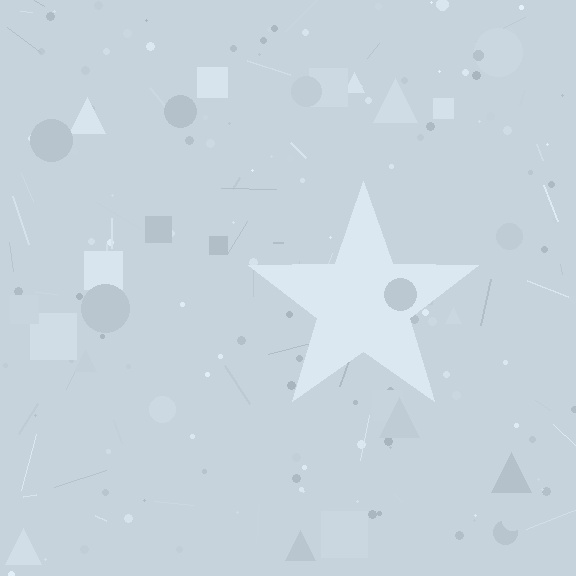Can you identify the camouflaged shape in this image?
The camouflaged shape is a star.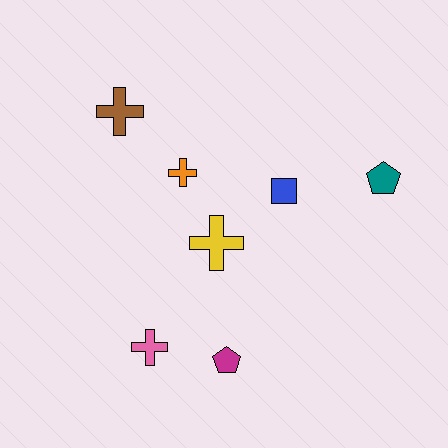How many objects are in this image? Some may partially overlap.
There are 7 objects.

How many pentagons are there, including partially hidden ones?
There are 2 pentagons.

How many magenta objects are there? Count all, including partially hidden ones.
There is 1 magenta object.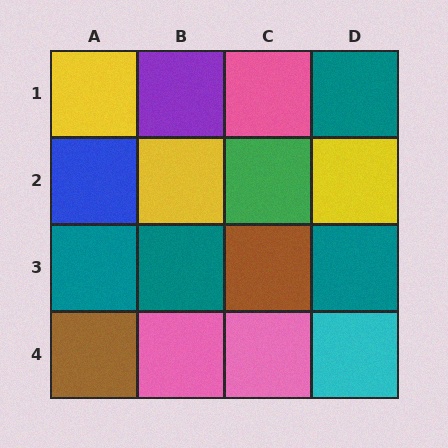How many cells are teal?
4 cells are teal.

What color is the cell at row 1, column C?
Pink.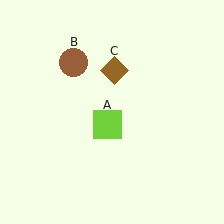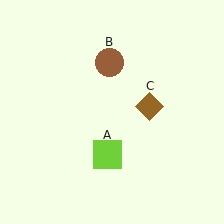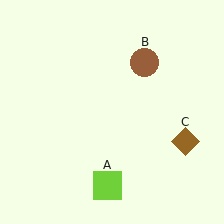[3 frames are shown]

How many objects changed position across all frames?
3 objects changed position: lime square (object A), brown circle (object B), brown diamond (object C).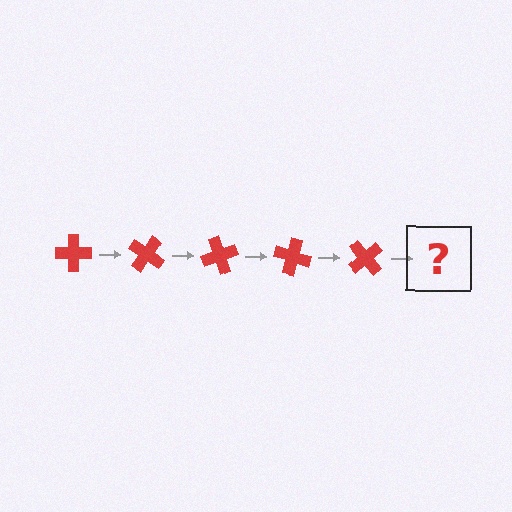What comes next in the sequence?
The next element should be a red cross rotated 175 degrees.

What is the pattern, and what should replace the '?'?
The pattern is that the cross rotates 35 degrees each step. The '?' should be a red cross rotated 175 degrees.